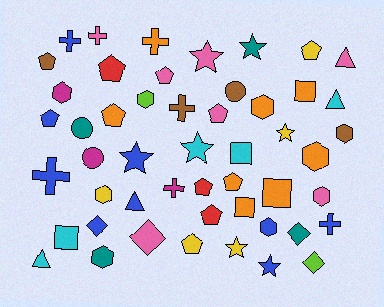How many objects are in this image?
There are 50 objects.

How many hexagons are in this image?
There are 9 hexagons.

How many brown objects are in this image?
There are 4 brown objects.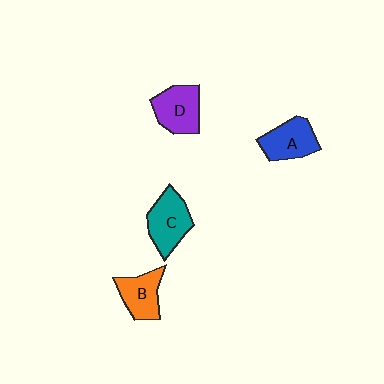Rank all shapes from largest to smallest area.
From largest to smallest: C (teal), D (purple), A (blue), B (orange).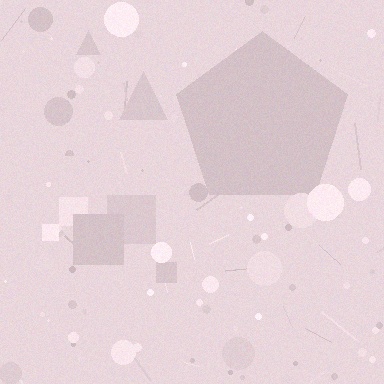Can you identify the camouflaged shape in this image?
The camouflaged shape is a pentagon.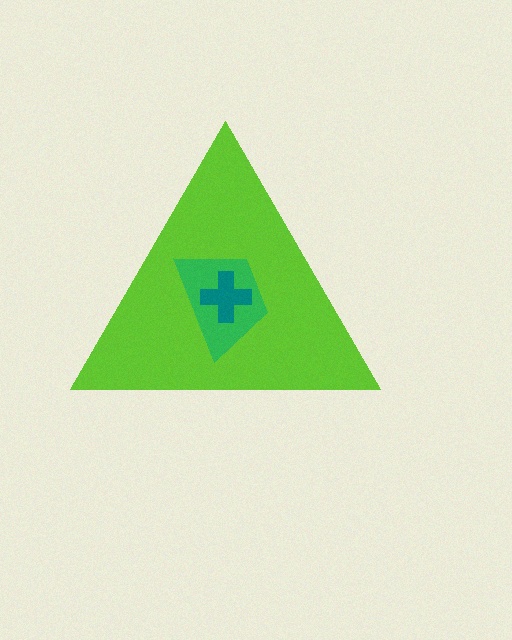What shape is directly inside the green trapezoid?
The teal cross.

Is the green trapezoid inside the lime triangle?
Yes.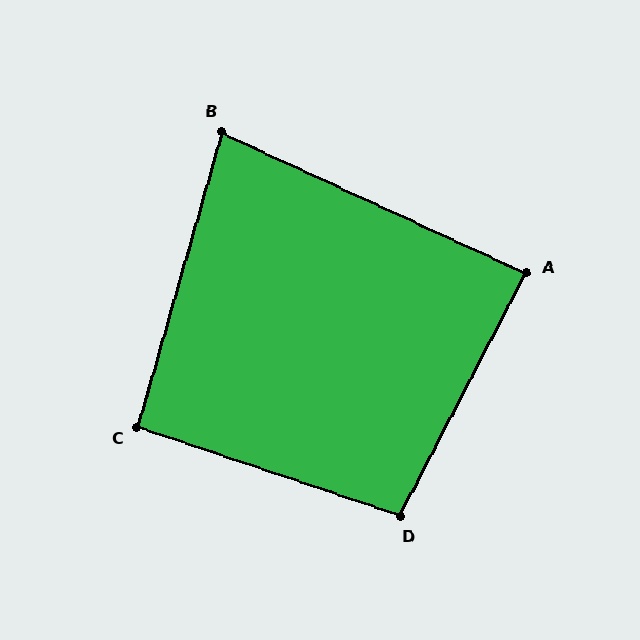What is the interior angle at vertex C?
Approximately 93 degrees (approximately right).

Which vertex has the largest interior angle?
D, at approximately 99 degrees.